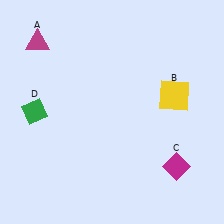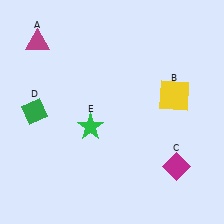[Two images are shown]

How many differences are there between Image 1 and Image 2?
There is 1 difference between the two images.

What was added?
A green star (E) was added in Image 2.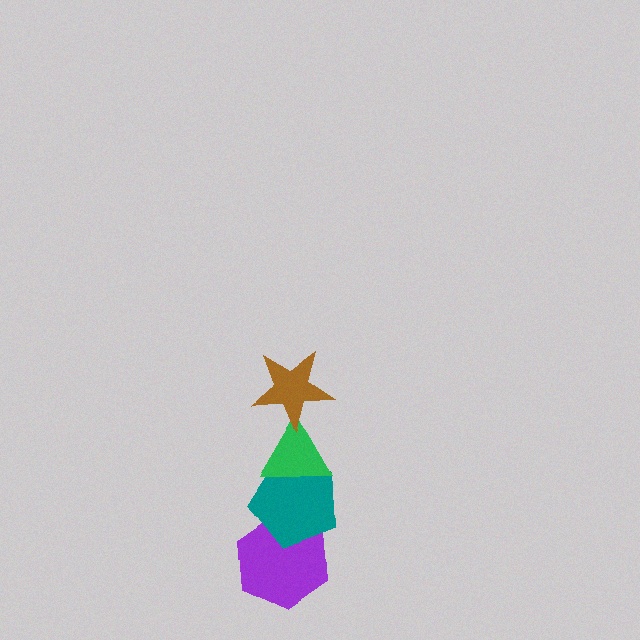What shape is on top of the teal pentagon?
The green triangle is on top of the teal pentagon.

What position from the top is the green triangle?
The green triangle is 2nd from the top.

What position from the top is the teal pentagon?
The teal pentagon is 3rd from the top.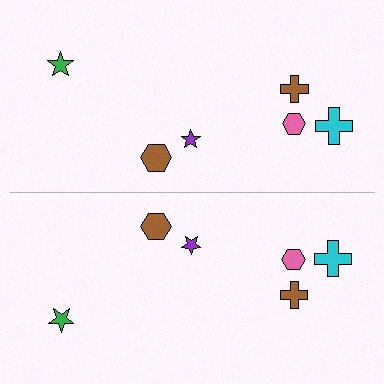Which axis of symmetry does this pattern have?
The pattern has a horizontal axis of symmetry running through the center of the image.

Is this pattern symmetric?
Yes, this pattern has bilateral (reflection) symmetry.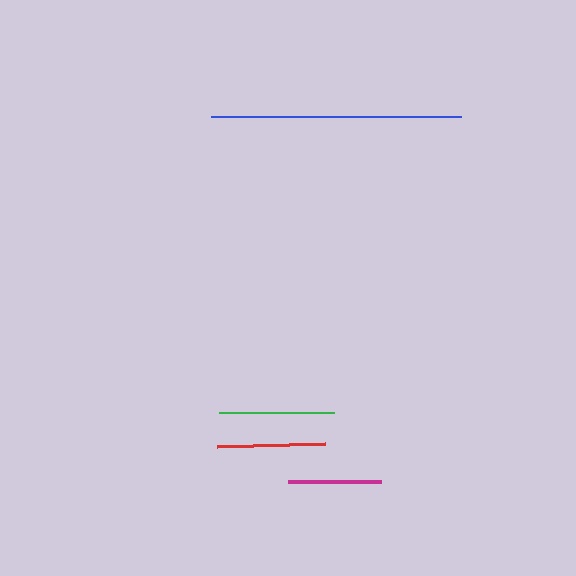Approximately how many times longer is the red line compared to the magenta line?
The red line is approximately 1.2 times the length of the magenta line.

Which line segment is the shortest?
The magenta line is the shortest at approximately 93 pixels.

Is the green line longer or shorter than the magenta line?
The green line is longer than the magenta line.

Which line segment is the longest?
The blue line is the longest at approximately 250 pixels.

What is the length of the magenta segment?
The magenta segment is approximately 93 pixels long.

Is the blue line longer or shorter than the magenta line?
The blue line is longer than the magenta line.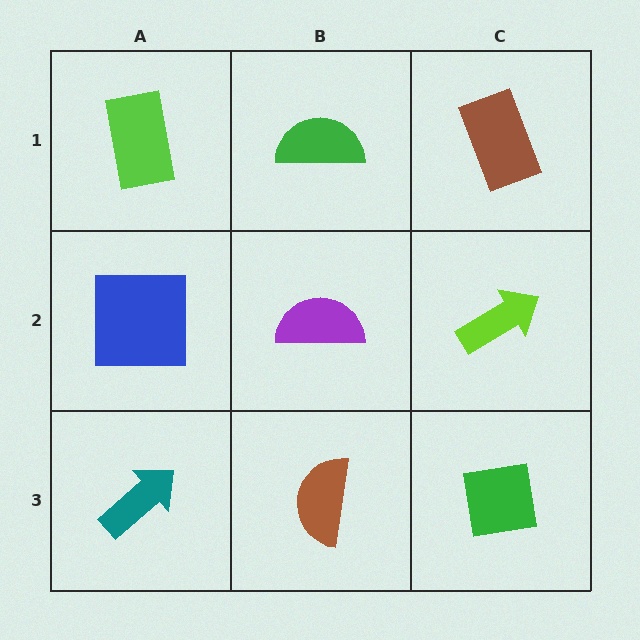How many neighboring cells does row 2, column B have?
4.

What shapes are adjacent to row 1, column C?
A lime arrow (row 2, column C), a green semicircle (row 1, column B).